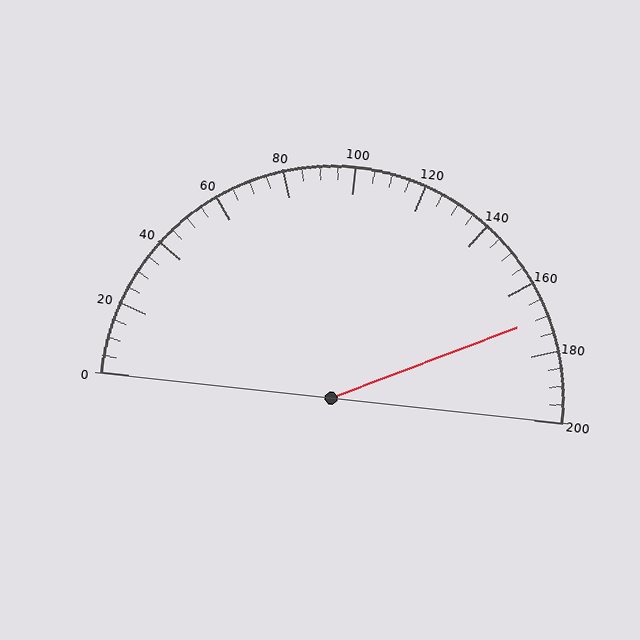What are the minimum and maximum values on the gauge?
The gauge ranges from 0 to 200.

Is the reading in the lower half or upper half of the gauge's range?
The reading is in the upper half of the range (0 to 200).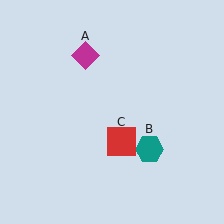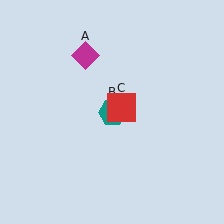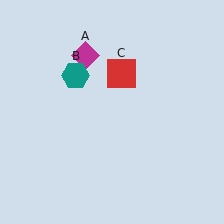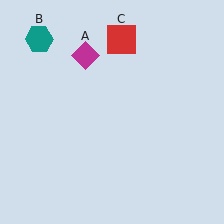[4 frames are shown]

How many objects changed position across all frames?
2 objects changed position: teal hexagon (object B), red square (object C).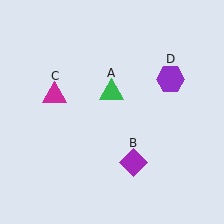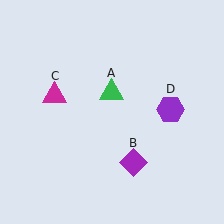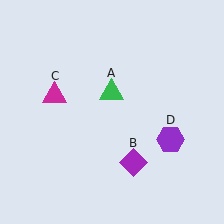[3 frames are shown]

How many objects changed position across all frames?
1 object changed position: purple hexagon (object D).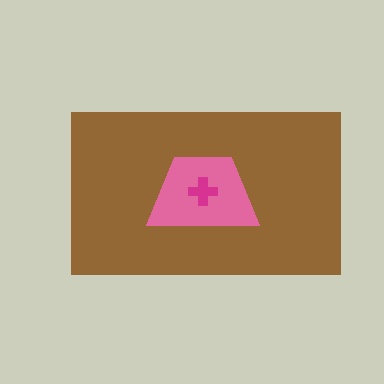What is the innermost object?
The magenta cross.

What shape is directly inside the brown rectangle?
The pink trapezoid.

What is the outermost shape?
The brown rectangle.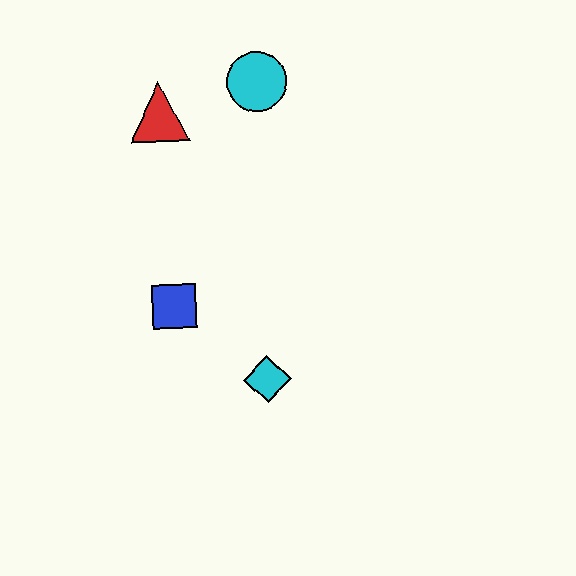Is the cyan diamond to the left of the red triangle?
No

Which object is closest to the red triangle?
The cyan circle is closest to the red triangle.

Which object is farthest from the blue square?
The cyan circle is farthest from the blue square.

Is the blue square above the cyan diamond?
Yes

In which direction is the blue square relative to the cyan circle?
The blue square is below the cyan circle.